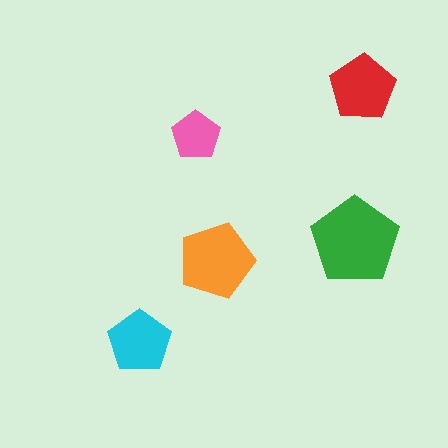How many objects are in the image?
There are 5 objects in the image.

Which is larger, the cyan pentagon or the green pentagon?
The green one.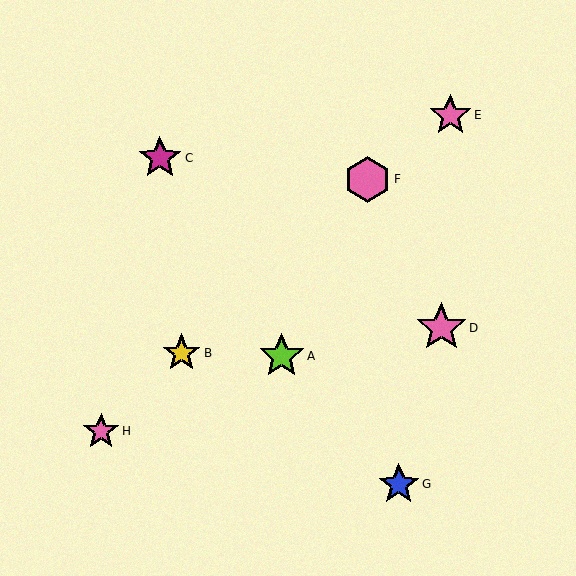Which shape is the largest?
The pink star (labeled D) is the largest.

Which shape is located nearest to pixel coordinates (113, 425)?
The pink star (labeled H) at (101, 431) is nearest to that location.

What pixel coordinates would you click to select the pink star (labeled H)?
Click at (101, 431) to select the pink star H.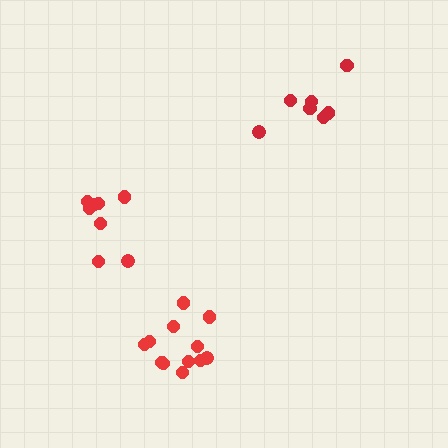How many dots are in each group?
Group 1: 12 dots, Group 2: 7 dots, Group 3: 8 dots (27 total).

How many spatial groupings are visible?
There are 3 spatial groupings.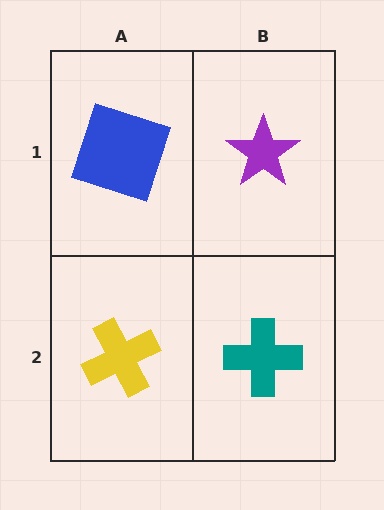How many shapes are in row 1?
2 shapes.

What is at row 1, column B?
A purple star.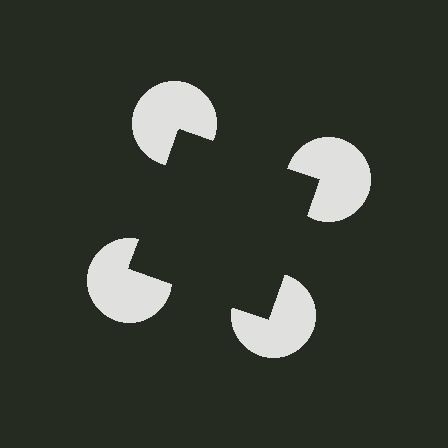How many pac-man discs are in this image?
There are 4 — one at each vertex of the illusory square.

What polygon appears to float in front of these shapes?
An illusory square — its edges are inferred from the aligned wedge cuts in the pac-man discs, not physically drawn.